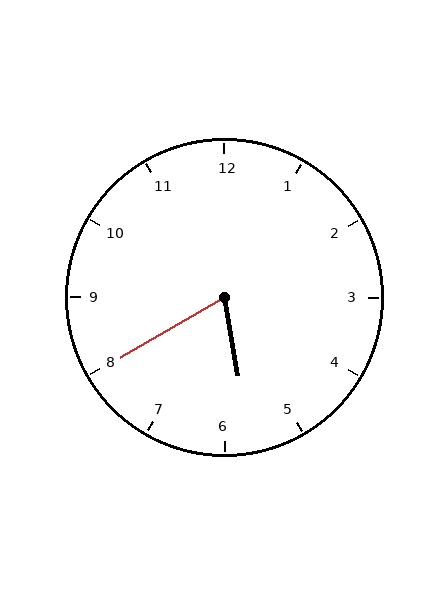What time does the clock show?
5:40.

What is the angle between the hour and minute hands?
Approximately 70 degrees.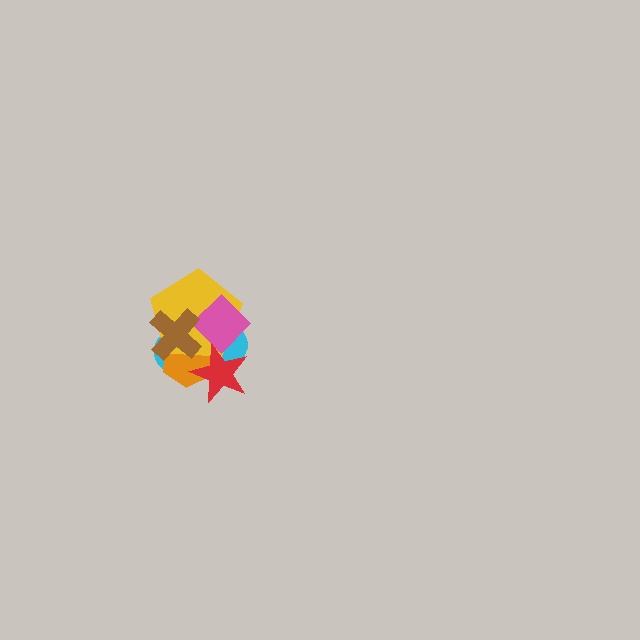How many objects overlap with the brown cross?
4 objects overlap with the brown cross.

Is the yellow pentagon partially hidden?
Yes, it is partially covered by another shape.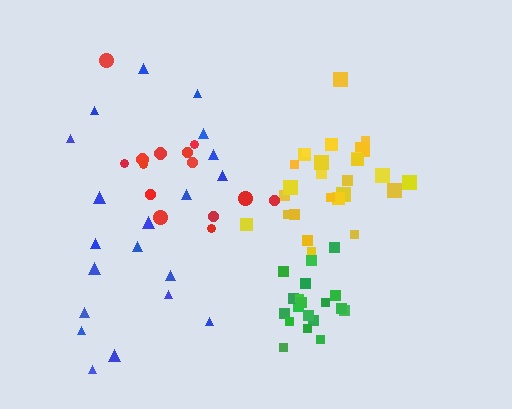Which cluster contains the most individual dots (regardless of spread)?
Yellow (26).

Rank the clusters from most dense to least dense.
green, yellow, red, blue.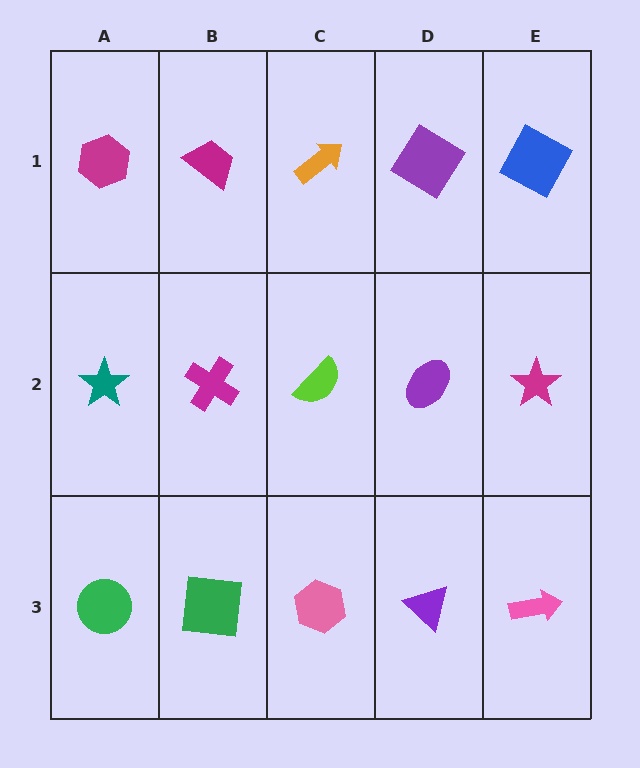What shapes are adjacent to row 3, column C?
A lime semicircle (row 2, column C), a green square (row 3, column B), a purple triangle (row 3, column D).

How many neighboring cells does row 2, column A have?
3.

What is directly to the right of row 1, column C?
A purple diamond.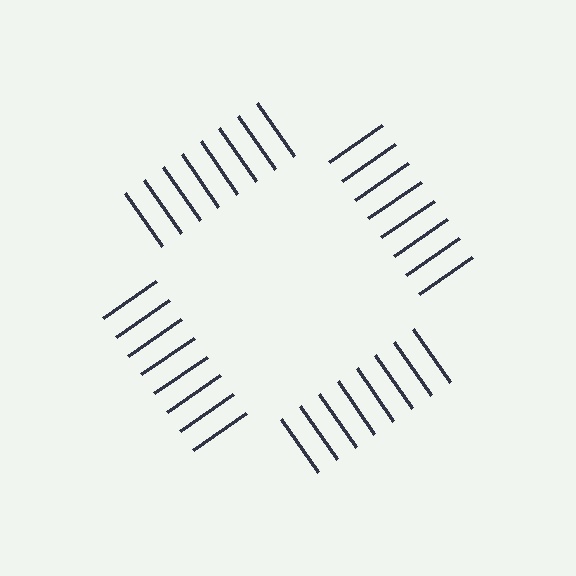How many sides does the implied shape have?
4 sides — the line-ends trace a square.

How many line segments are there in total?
32 — 8 along each of the 4 edges.